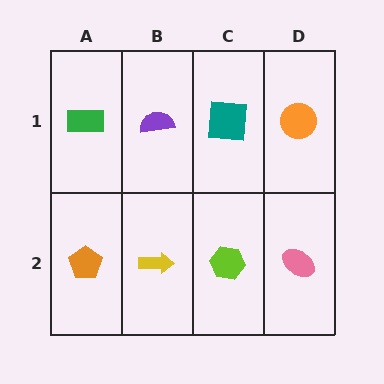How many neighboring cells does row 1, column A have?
2.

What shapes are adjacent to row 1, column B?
A yellow arrow (row 2, column B), a green rectangle (row 1, column A), a teal square (row 1, column C).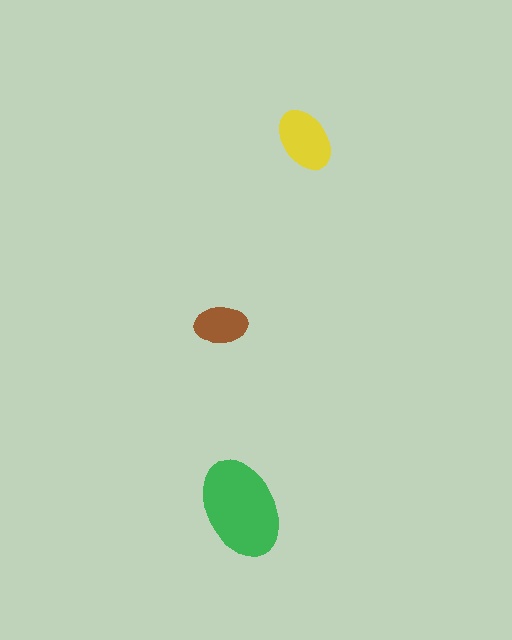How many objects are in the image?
There are 3 objects in the image.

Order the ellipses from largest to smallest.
the green one, the yellow one, the brown one.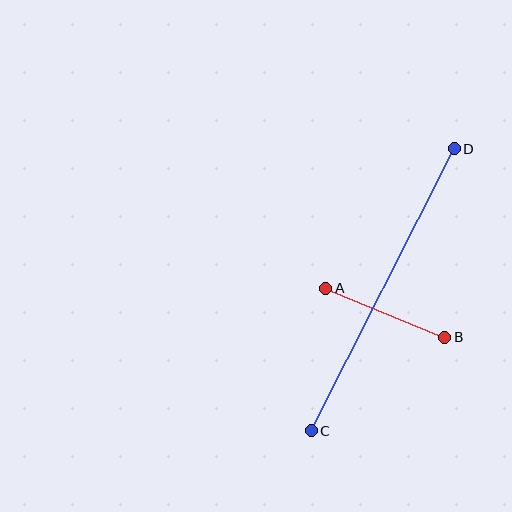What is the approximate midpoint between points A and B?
The midpoint is at approximately (385, 313) pixels.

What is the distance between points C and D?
The distance is approximately 316 pixels.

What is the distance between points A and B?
The distance is approximately 129 pixels.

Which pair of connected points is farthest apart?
Points C and D are farthest apart.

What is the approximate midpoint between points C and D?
The midpoint is at approximately (383, 290) pixels.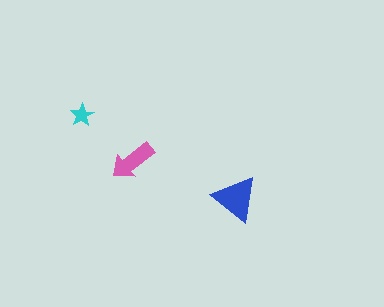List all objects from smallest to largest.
The cyan star, the pink arrow, the blue triangle.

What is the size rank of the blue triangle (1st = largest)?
1st.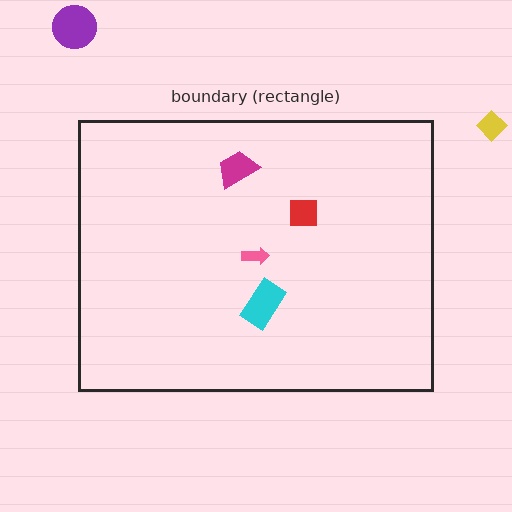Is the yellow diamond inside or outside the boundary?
Outside.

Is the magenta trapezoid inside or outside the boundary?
Inside.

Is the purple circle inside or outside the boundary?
Outside.